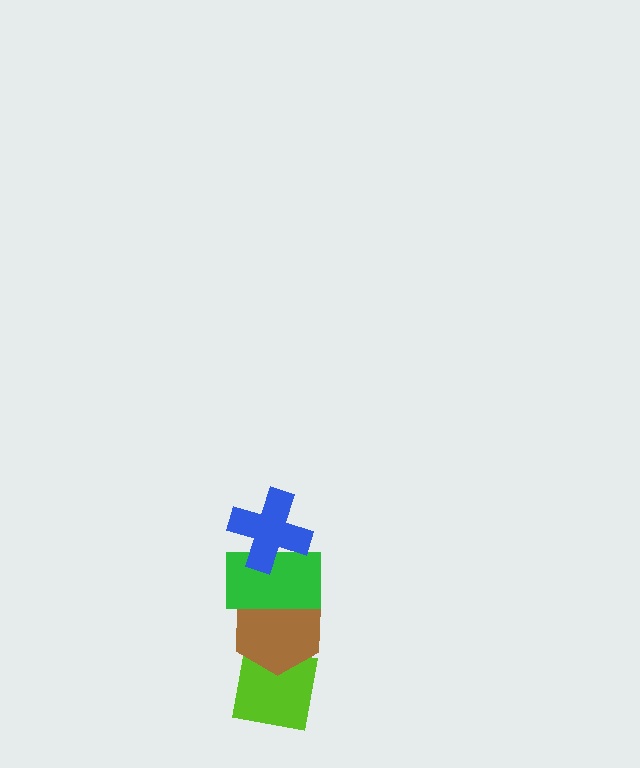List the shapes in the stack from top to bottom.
From top to bottom: the blue cross, the green rectangle, the brown hexagon, the lime square.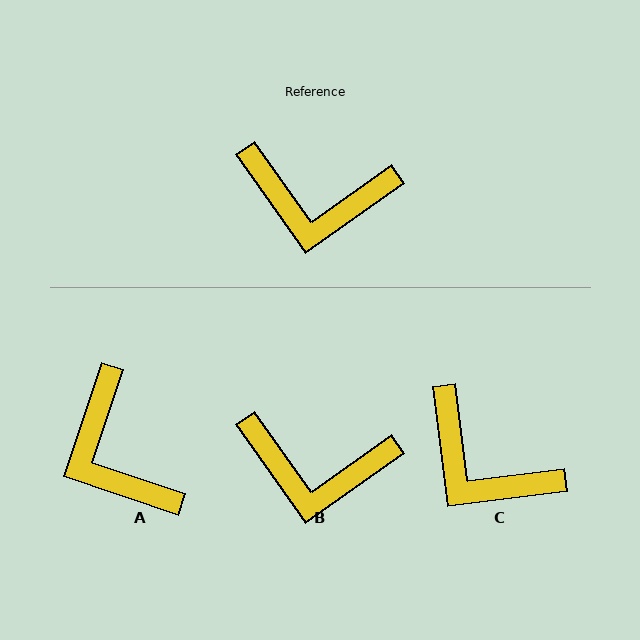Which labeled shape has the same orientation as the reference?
B.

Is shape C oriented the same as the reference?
No, it is off by about 28 degrees.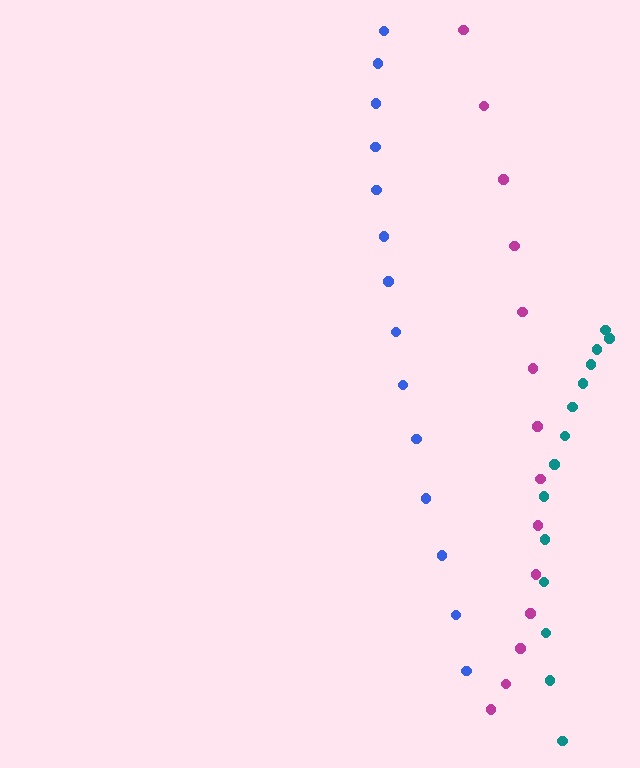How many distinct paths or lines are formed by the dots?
There are 3 distinct paths.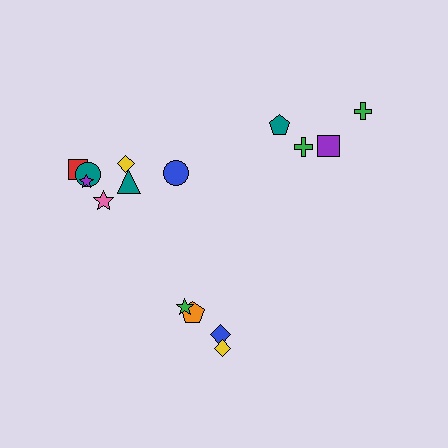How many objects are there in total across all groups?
There are 15 objects.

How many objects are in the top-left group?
There are 7 objects.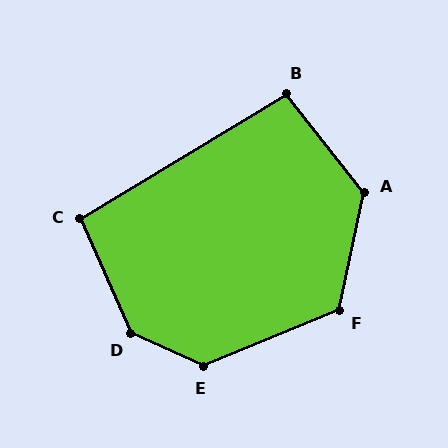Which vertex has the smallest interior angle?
C, at approximately 97 degrees.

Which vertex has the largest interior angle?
D, at approximately 138 degrees.